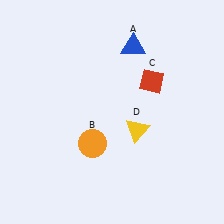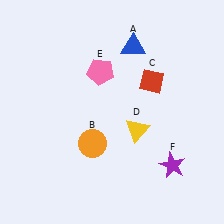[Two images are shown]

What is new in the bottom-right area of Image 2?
A purple star (F) was added in the bottom-right area of Image 2.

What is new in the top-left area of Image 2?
A pink pentagon (E) was added in the top-left area of Image 2.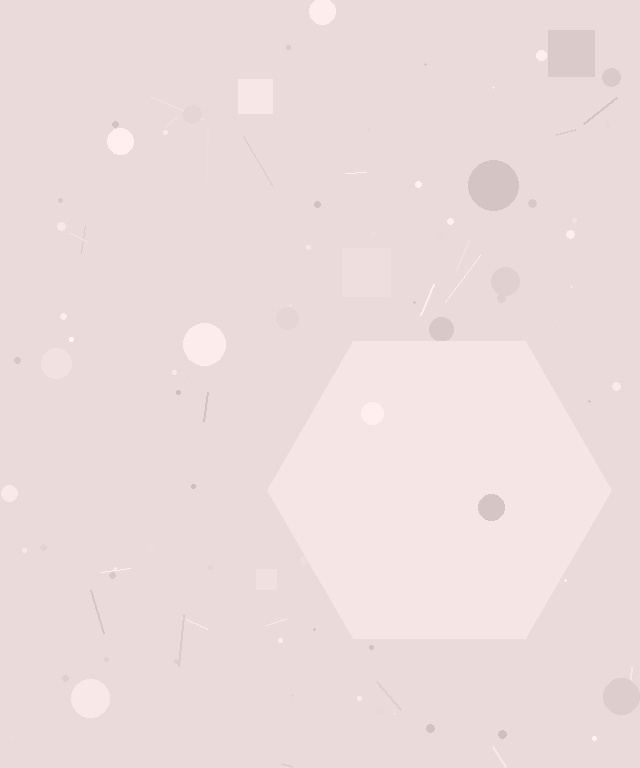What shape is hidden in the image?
A hexagon is hidden in the image.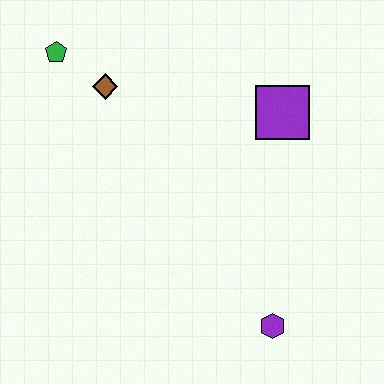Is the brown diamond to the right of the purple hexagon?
No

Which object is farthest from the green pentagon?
The purple hexagon is farthest from the green pentagon.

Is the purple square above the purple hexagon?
Yes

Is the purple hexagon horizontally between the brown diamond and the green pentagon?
No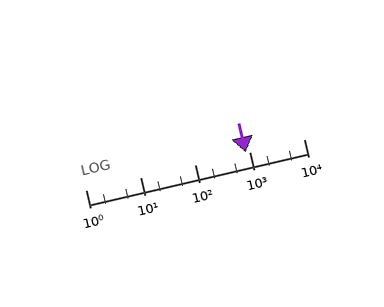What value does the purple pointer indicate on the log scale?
The pointer indicates approximately 860.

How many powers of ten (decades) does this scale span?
The scale spans 4 decades, from 1 to 10000.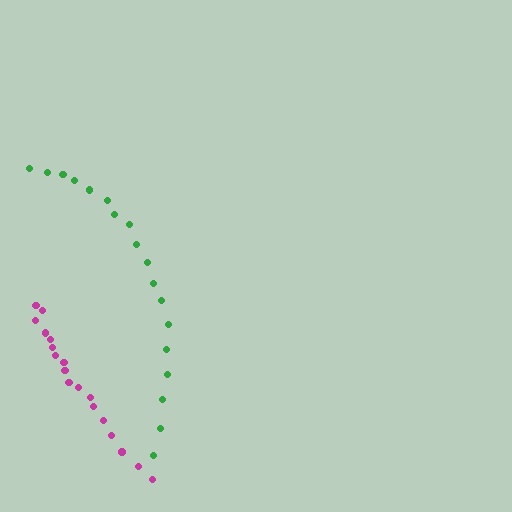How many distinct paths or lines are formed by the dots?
There are 2 distinct paths.